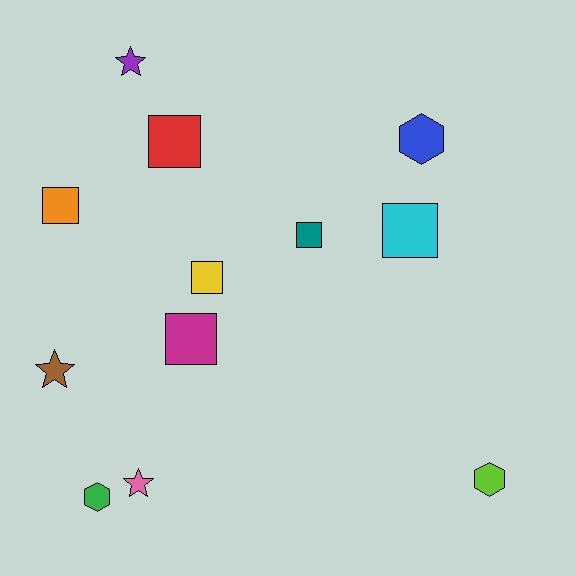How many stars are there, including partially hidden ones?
There are 3 stars.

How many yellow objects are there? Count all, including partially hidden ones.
There is 1 yellow object.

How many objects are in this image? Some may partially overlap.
There are 12 objects.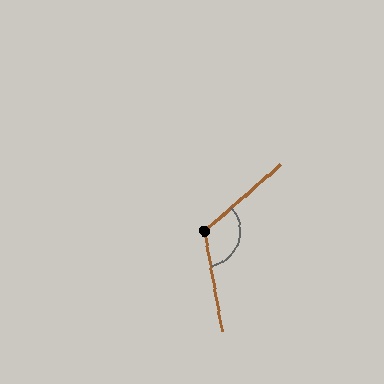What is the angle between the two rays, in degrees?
Approximately 121 degrees.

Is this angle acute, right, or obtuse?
It is obtuse.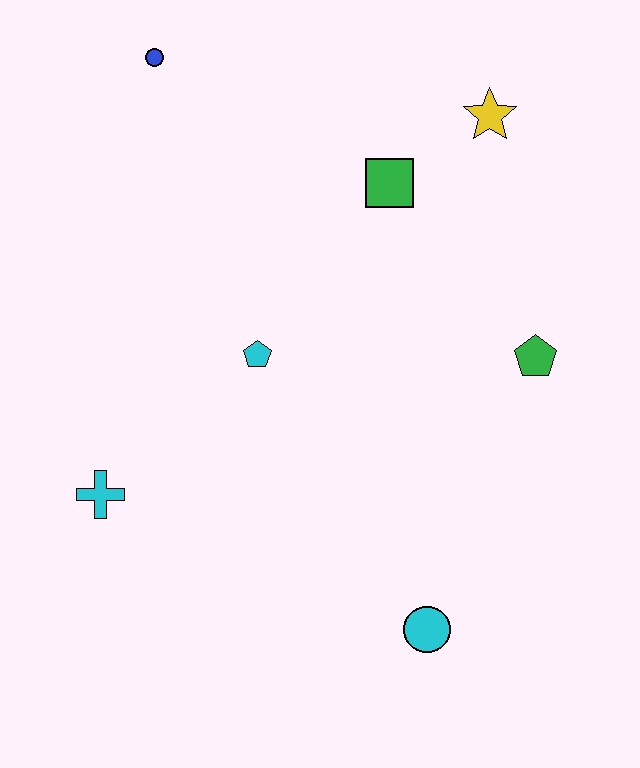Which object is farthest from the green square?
The cyan circle is farthest from the green square.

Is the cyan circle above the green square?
No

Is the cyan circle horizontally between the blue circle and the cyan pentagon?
No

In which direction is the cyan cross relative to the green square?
The cyan cross is below the green square.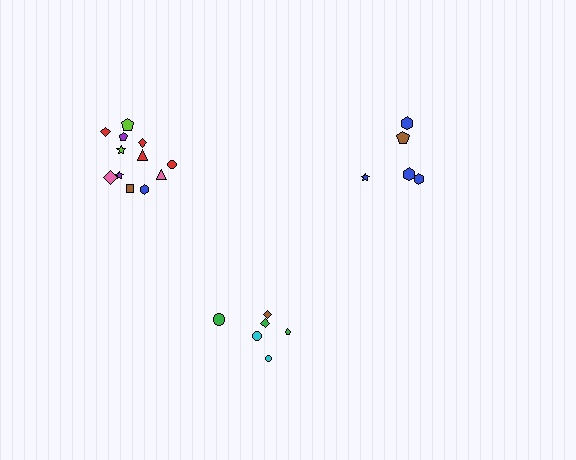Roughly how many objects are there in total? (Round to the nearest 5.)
Roughly 25 objects in total.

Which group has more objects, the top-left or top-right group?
The top-left group.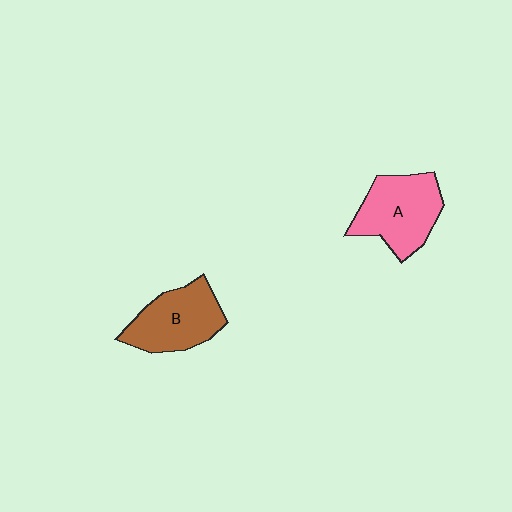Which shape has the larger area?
Shape A (pink).